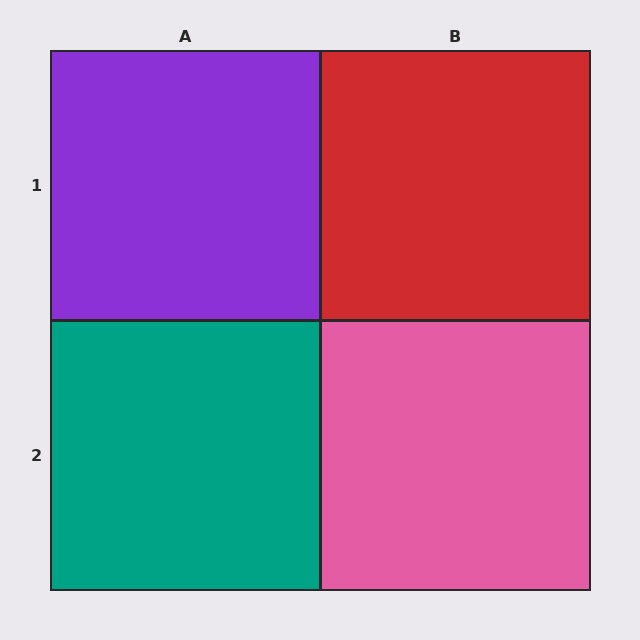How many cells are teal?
1 cell is teal.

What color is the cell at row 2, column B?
Pink.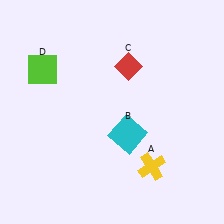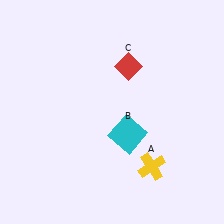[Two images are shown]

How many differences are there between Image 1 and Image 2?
There is 1 difference between the two images.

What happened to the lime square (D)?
The lime square (D) was removed in Image 2. It was in the top-left area of Image 1.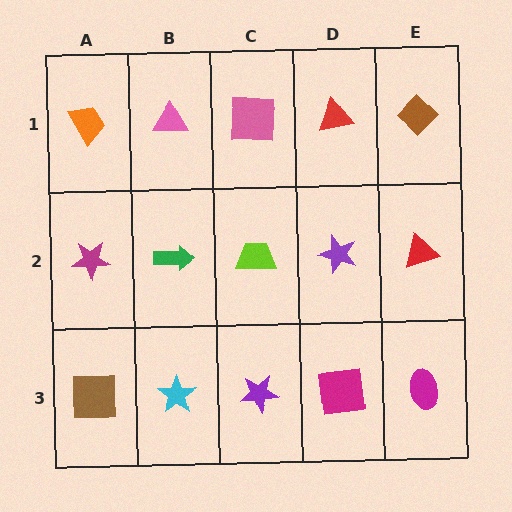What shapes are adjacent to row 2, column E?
A brown diamond (row 1, column E), a magenta ellipse (row 3, column E), a purple star (row 2, column D).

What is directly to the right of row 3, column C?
A magenta square.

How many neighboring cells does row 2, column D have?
4.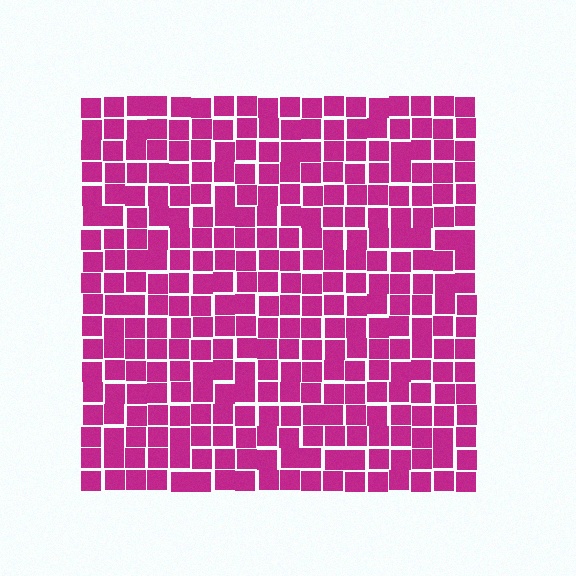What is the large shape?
The large shape is a square.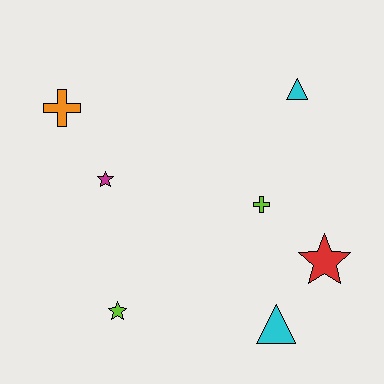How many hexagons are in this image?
There are no hexagons.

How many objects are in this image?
There are 7 objects.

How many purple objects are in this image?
There are no purple objects.